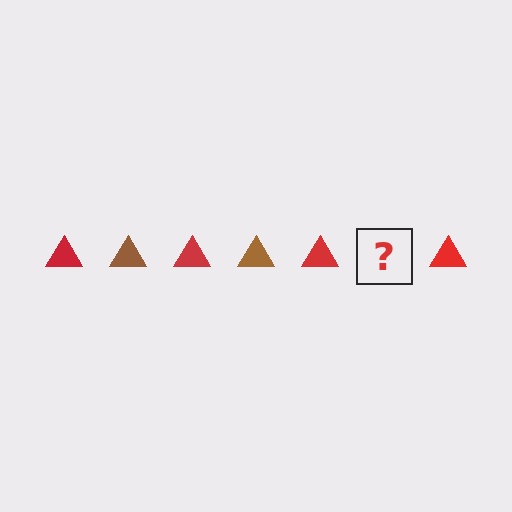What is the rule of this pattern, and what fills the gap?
The rule is that the pattern cycles through red, brown triangles. The gap should be filled with a brown triangle.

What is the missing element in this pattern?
The missing element is a brown triangle.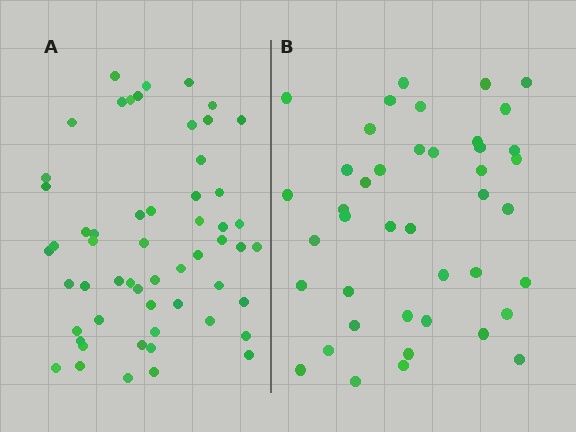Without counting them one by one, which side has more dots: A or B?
Region A (the left region) has more dots.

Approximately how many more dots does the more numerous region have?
Region A has approximately 15 more dots than region B.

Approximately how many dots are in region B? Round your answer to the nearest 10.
About 40 dots. (The exact count is 42, which rounds to 40.)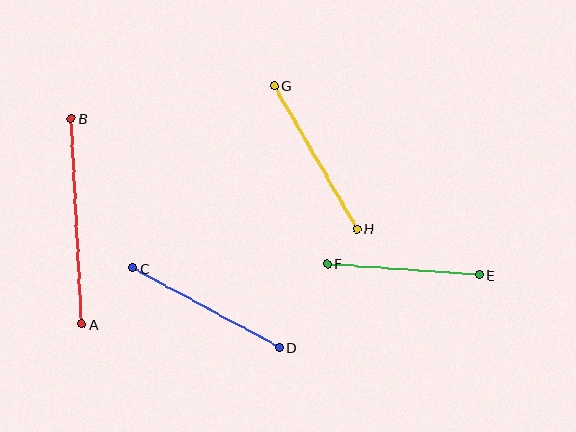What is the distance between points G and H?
The distance is approximately 166 pixels.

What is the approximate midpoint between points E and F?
The midpoint is at approximately (403, 269) pixels.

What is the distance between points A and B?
The distance is approximately 206 pixels.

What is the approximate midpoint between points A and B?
The midpoint is at approximately (76, 222) pixels.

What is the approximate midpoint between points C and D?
The midpoint is at approximately (206, 308) pixels.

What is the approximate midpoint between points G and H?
The midpoint is at approximately (316, 157) pixels.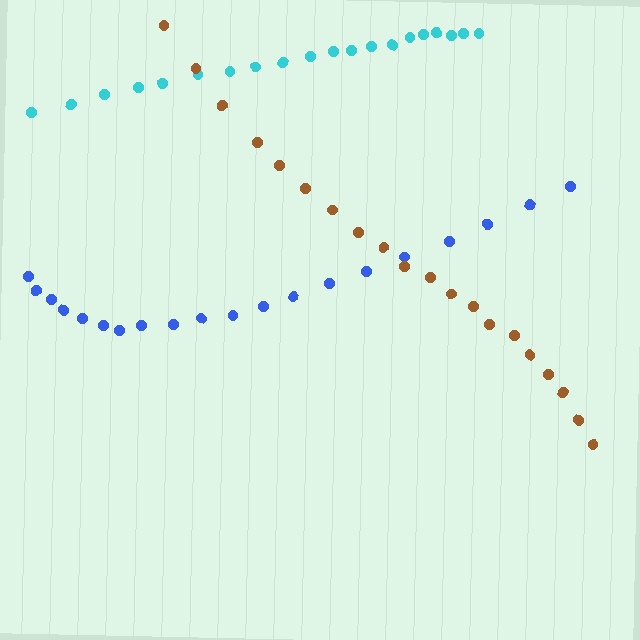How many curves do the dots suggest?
There are 3 distinct paths.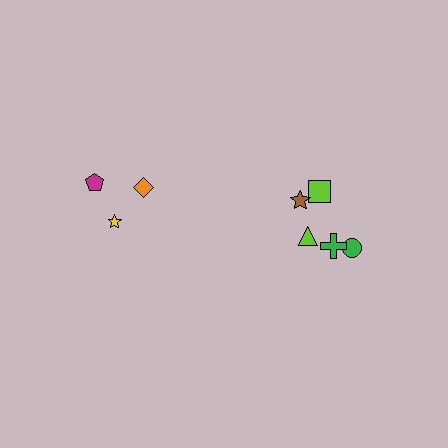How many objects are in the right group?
There are 5 objects.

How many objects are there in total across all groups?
There are 8 objects.